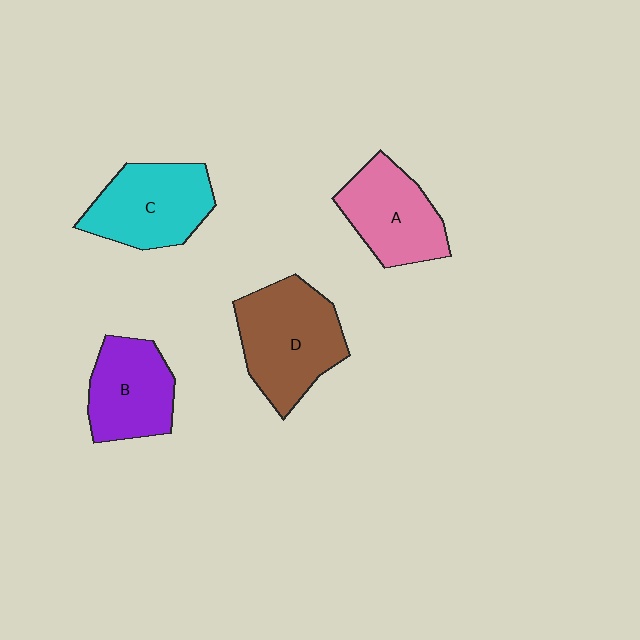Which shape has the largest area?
Shape D (brown).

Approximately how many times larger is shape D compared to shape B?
Approximately 1.3 times.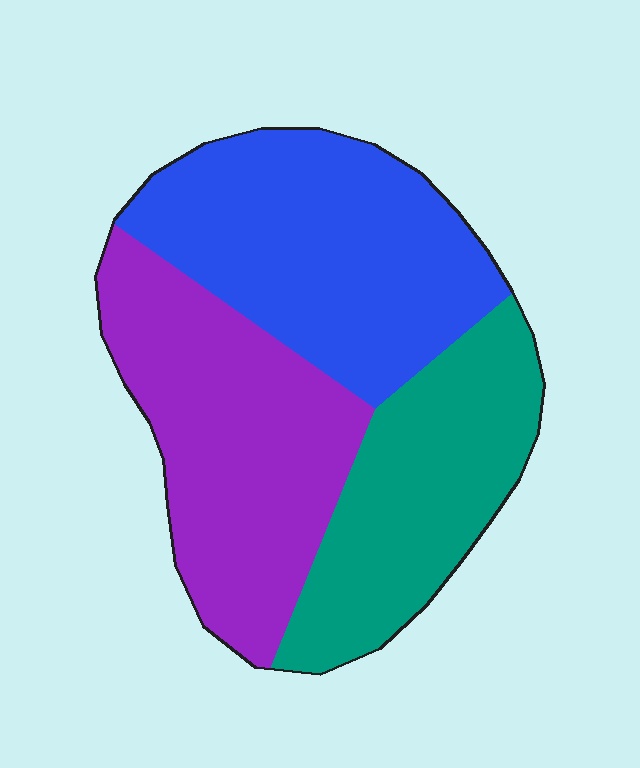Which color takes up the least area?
Teal, at roughly 30%.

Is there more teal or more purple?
Purple.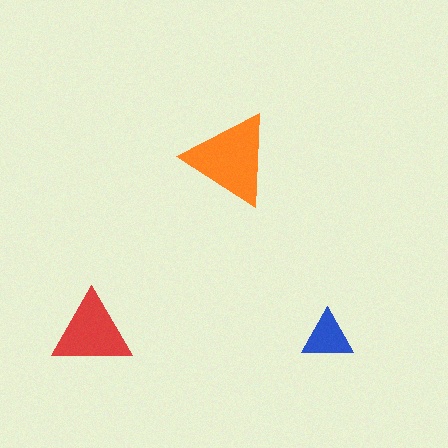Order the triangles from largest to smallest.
the orange one, the red one, the blue one.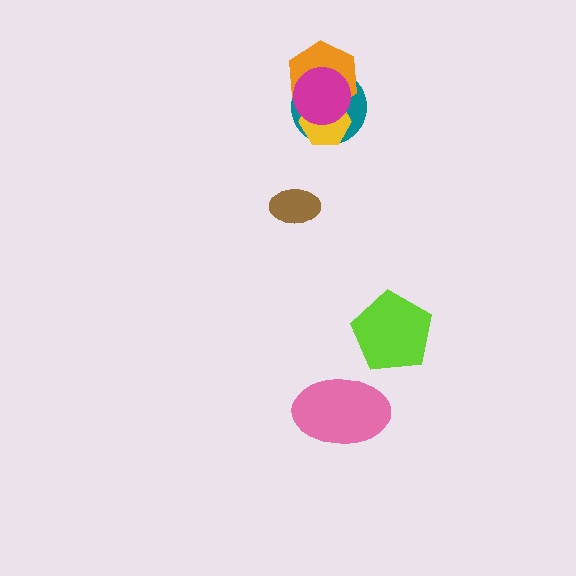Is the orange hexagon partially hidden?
Yes, it is partially covered by another shape.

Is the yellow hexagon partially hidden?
Yes, it is partially covered by another shape.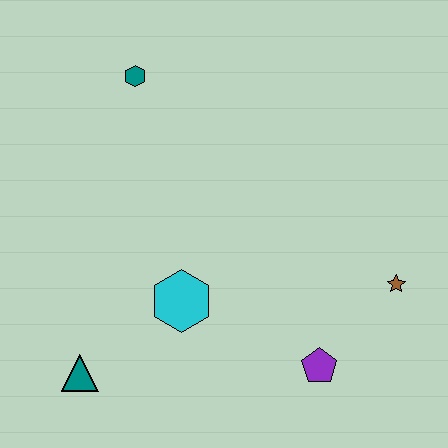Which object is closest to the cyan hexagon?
The teal triangle is closest to the cyan hexagon.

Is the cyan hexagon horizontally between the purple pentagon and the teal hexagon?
Yes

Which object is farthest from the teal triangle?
The brown star is farthest from the teal triangle.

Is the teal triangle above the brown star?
No